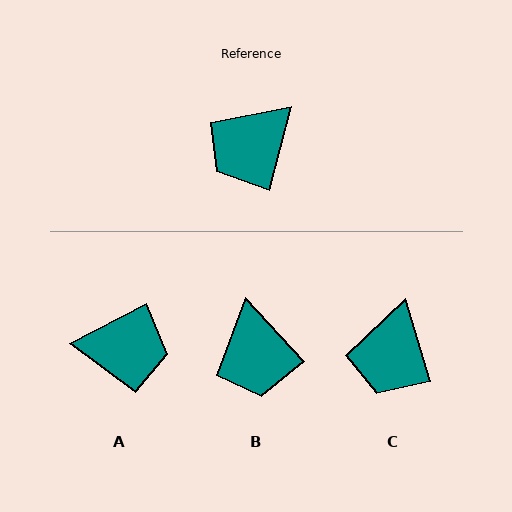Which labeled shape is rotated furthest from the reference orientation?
A, about 132 degrees away.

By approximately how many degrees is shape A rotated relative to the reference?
Approximately 132 degrees counter-clockwise.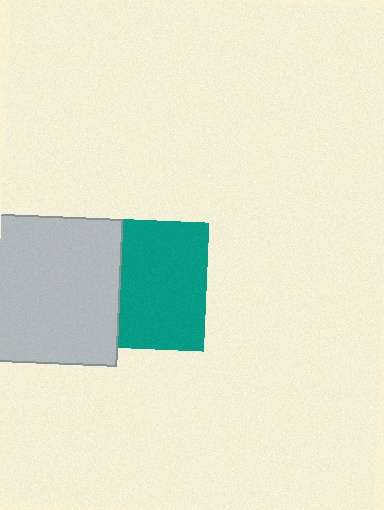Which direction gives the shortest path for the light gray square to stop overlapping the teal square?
Moving left gives the shortest separation.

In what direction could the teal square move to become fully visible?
The teal square could move right. That would shift it out from behind the light gray square entirely.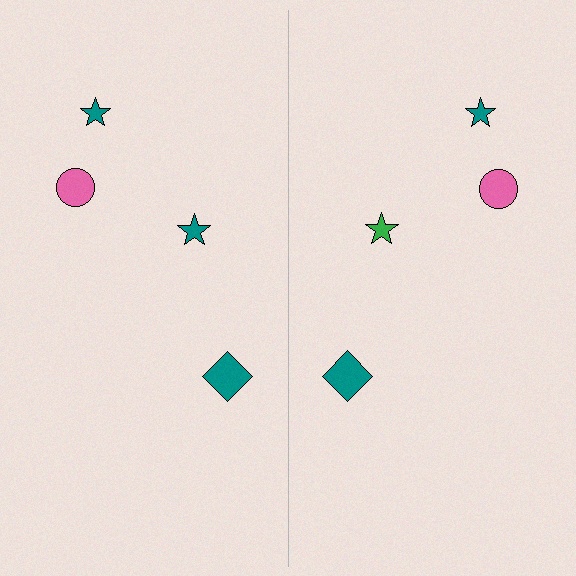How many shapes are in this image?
There are 8 shapes in this image.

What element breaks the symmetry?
The green star on the right side breaks the symmetry — its mirror counterpart is teal.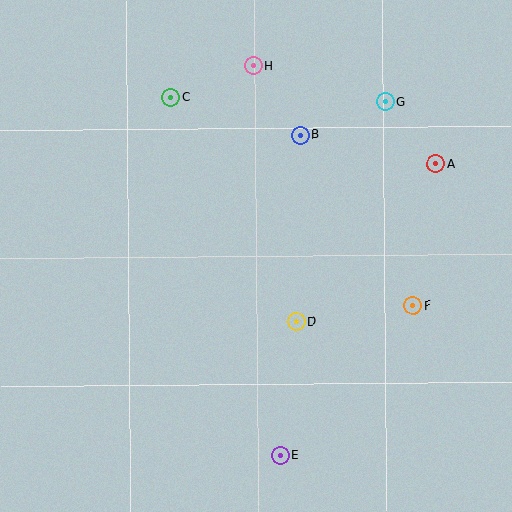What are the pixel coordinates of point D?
Point D is at (296, 321).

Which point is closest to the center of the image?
Point D at (296, 321) is closest to the center.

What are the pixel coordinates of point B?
Point B is at (300, 135).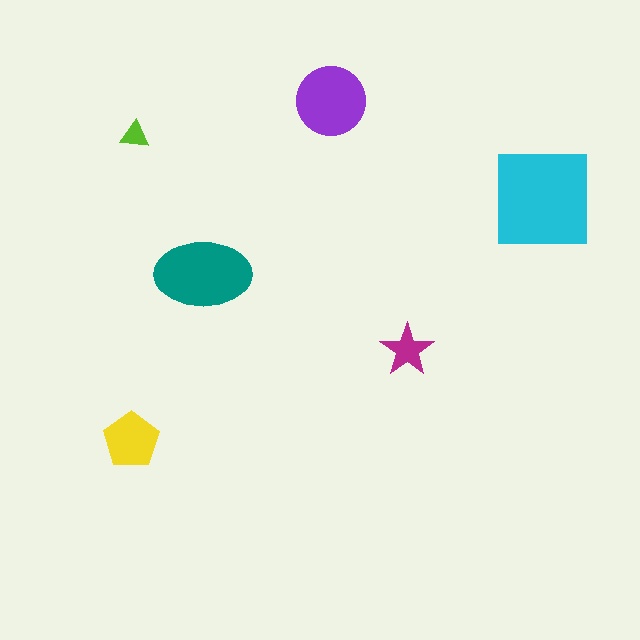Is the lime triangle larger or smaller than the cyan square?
Smaller.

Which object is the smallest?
The lime triangle.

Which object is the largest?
The cyan square.